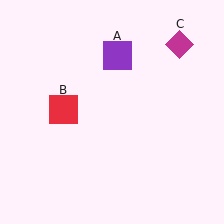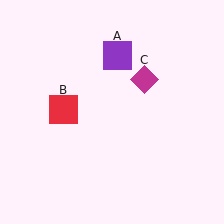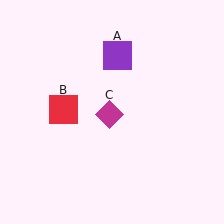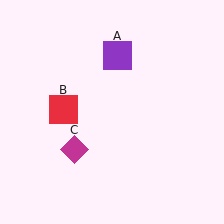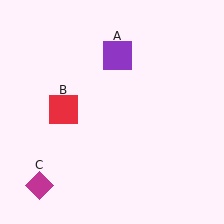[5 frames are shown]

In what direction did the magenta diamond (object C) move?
The magenta diamond (object C) moved down and to the left.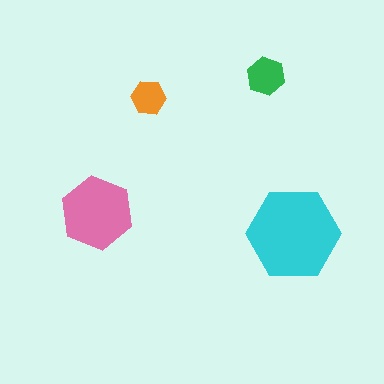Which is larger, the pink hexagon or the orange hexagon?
The pink one.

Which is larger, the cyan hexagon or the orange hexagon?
The cyan one.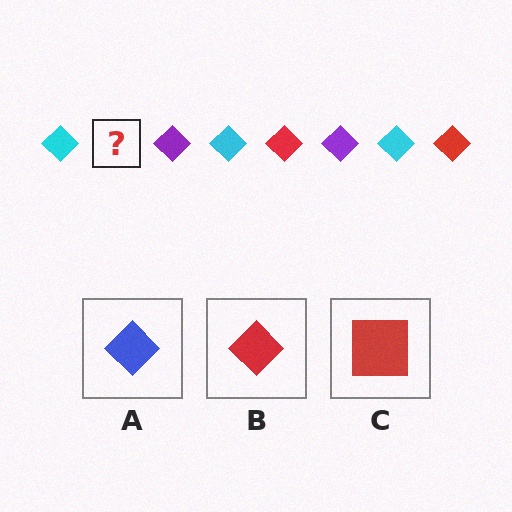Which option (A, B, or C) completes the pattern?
B.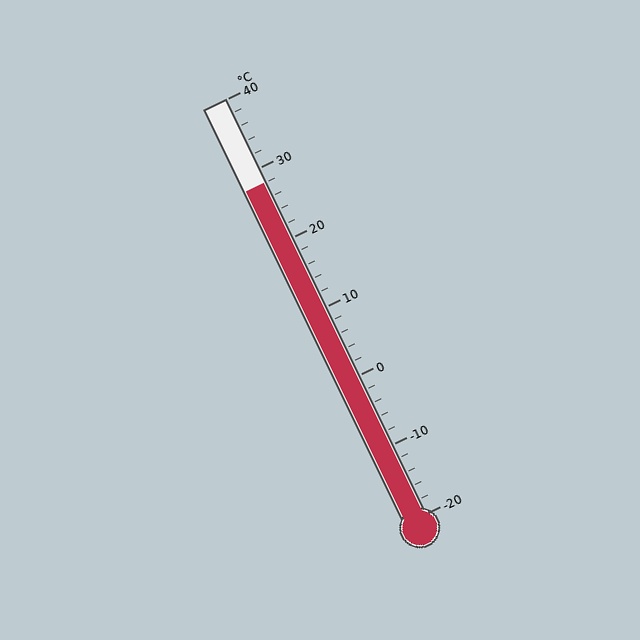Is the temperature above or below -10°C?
The temperature is above -10°C.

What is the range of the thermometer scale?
The thermometer scale ranges from -20°C to 40°C.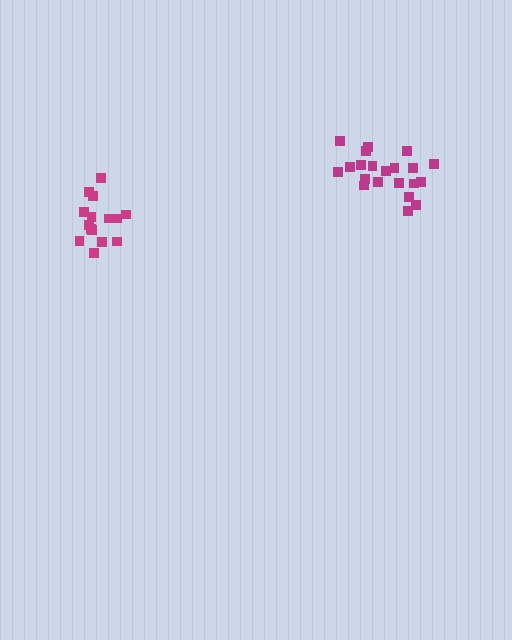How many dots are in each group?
Group 1: 15 dots, Group 2: 21 dots (36 total).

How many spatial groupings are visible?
There are 2 spatial groupings.